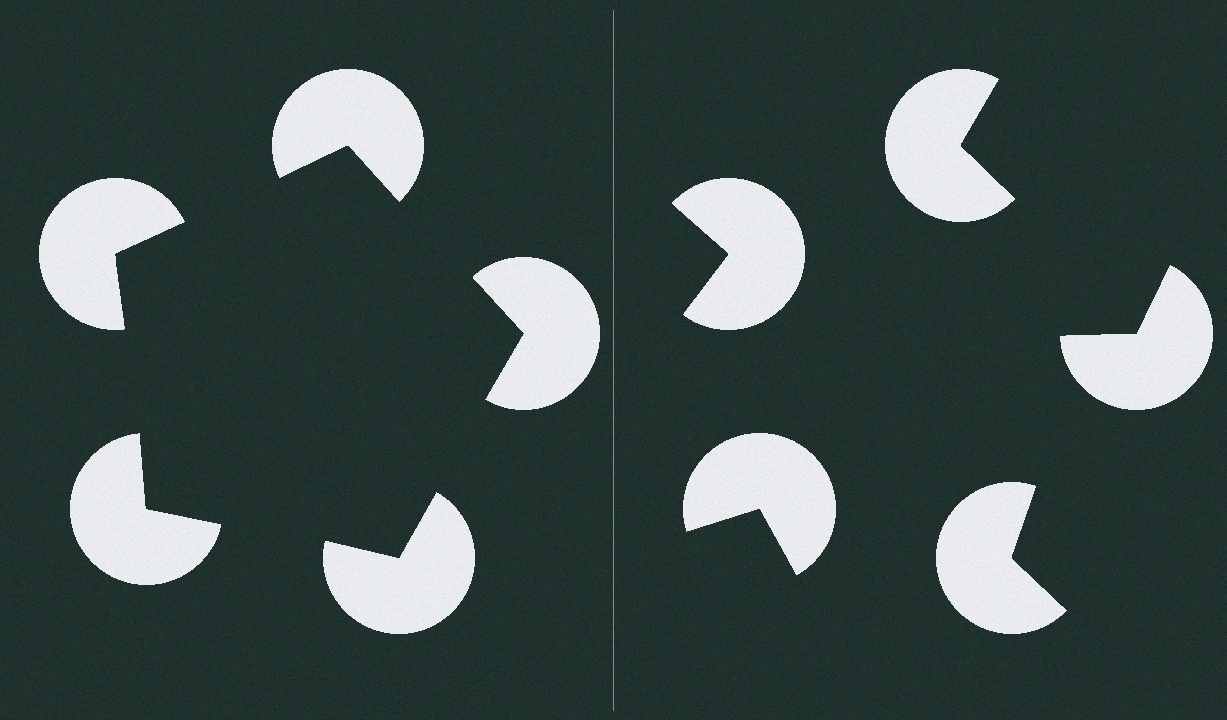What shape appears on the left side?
An illusory pentagon.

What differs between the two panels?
The pac-man discs are positioned identically on both sides; only the wedge orientations differ. On the left they align to a pentagon; on the right they are misaligned.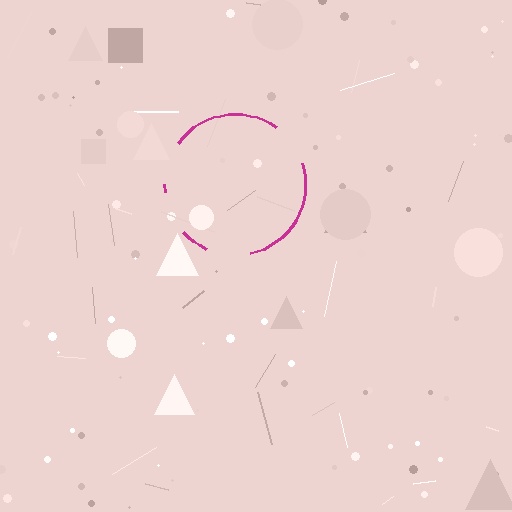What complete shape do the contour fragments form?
The contour fragments form a circle.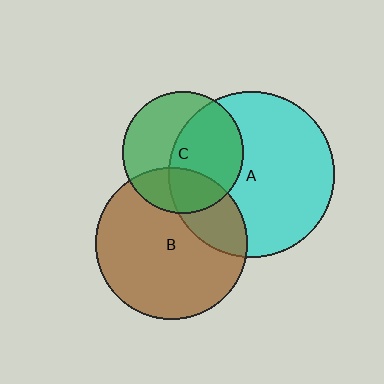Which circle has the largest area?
Circle A (cyan).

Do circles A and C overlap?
Yes.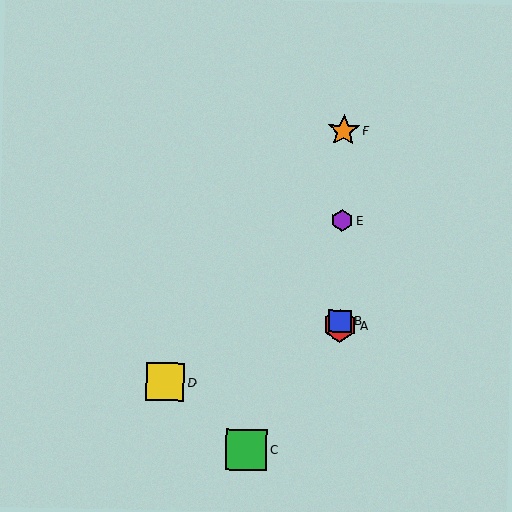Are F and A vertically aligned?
Yes, both are at x≈344.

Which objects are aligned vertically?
Objects A, B, E, F are aligned vertically.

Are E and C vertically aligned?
No, E is at x≈342 and C is at x≈246.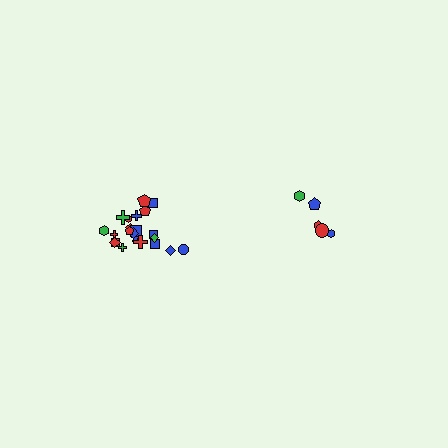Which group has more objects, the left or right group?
The left group.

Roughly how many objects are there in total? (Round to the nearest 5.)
Roughly 25 objects in total.